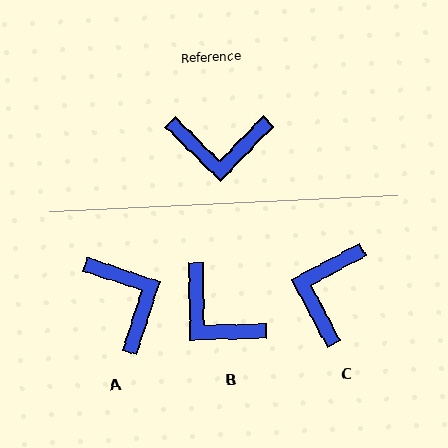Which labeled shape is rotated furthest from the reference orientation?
A, about 116 degrees away.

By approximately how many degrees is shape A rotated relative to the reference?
Approximately 116 degrees counter-clockwise.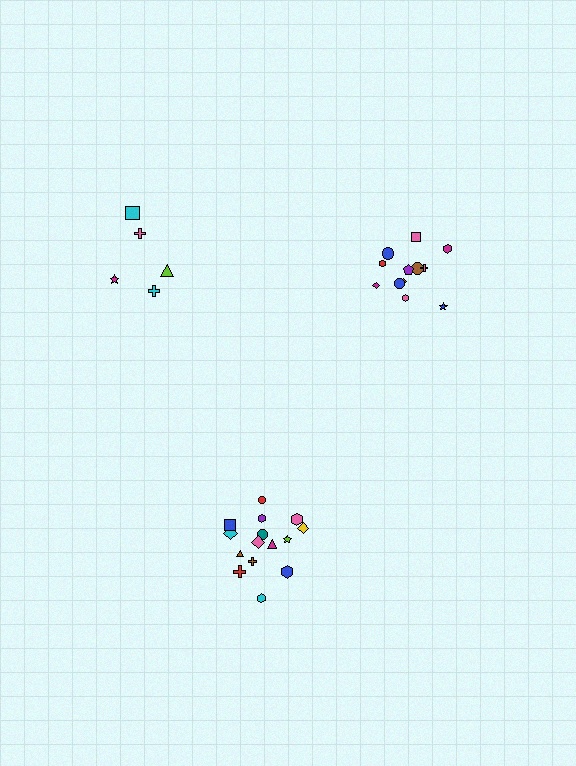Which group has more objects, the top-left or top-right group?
The top-right group.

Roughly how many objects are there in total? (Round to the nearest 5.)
Roughly 30 objects in total.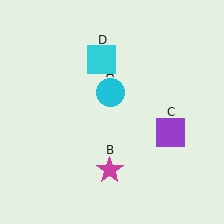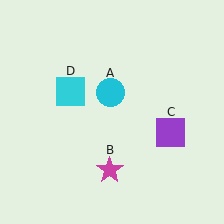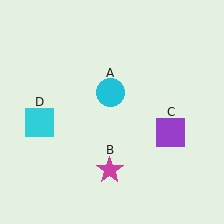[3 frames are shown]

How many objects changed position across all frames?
1 object changed position: cyan square (object D).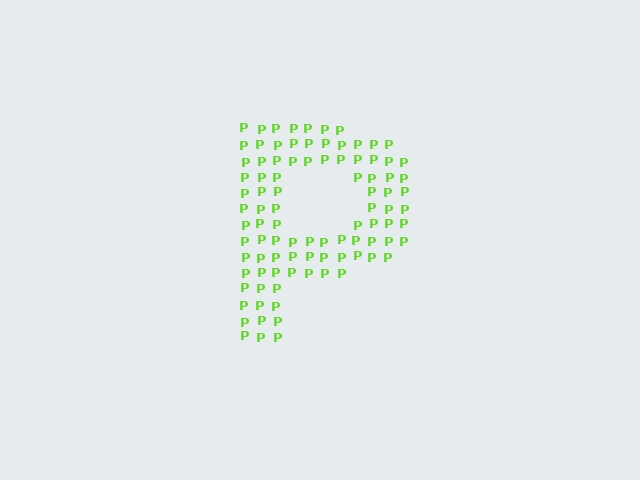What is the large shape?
The large shape is the letter P.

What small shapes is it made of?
It is made of small letter P's.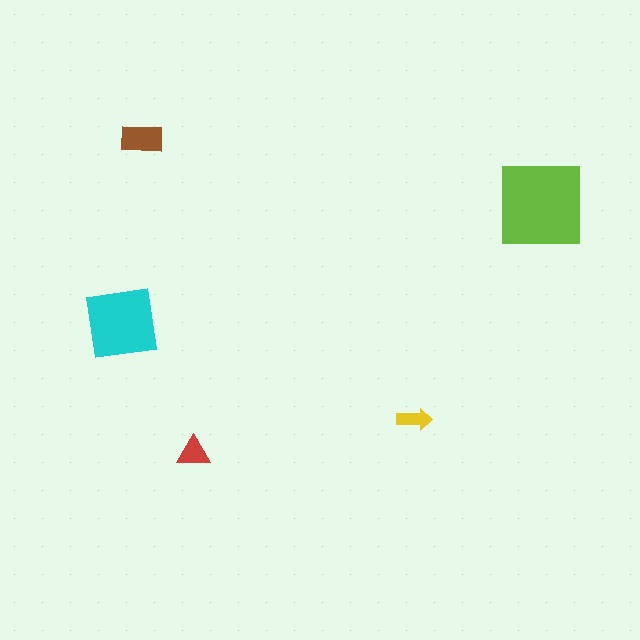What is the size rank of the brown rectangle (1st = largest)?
3rd.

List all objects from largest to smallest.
The lime square, the cyan square, the brown rectangle, the red triangle, the yellow arrow.